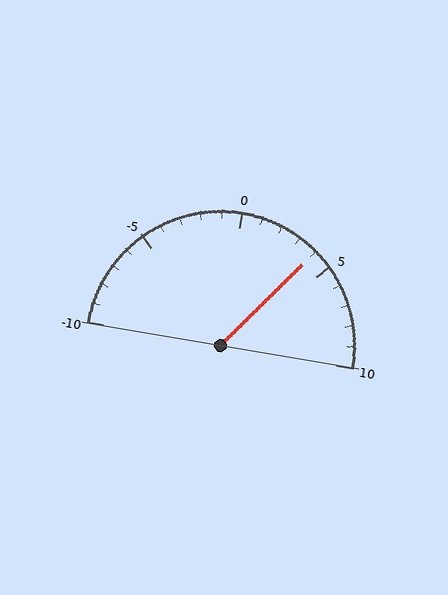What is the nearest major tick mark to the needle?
The nearest major tick mark is 5.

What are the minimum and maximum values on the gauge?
The gauge ranges from -10 to 10.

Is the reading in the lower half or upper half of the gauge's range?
The reading is in the upper half of the range (-10 to 10).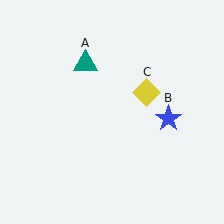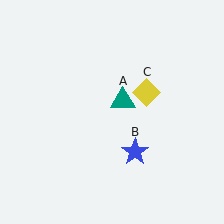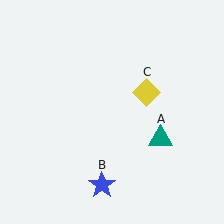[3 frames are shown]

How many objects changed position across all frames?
2 objects changed position: teal triangle (object A), blue star (object B).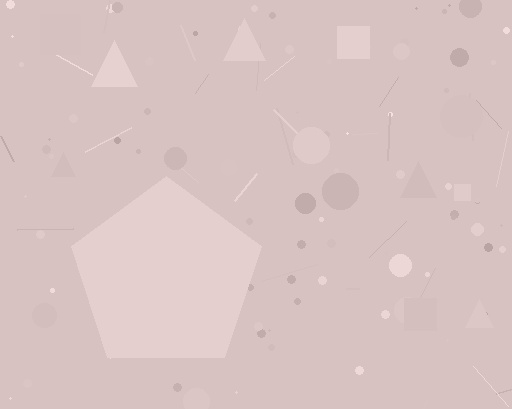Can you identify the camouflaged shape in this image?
The camouflaged shape is a pentagon.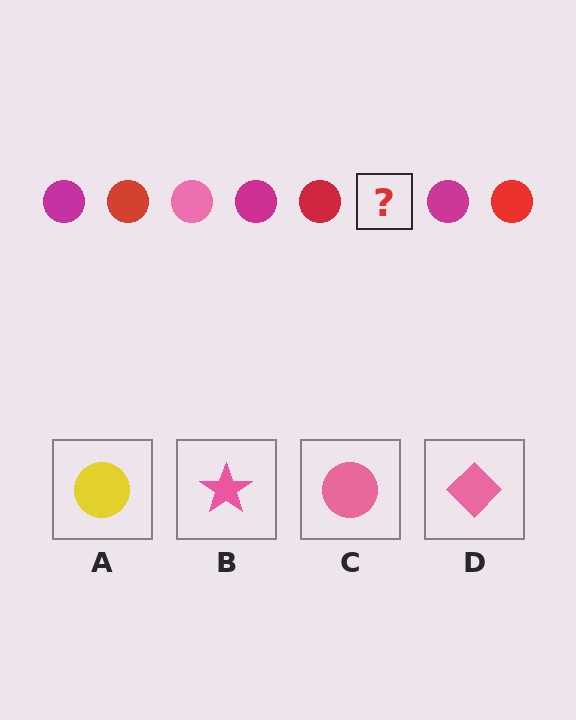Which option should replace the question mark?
Option C.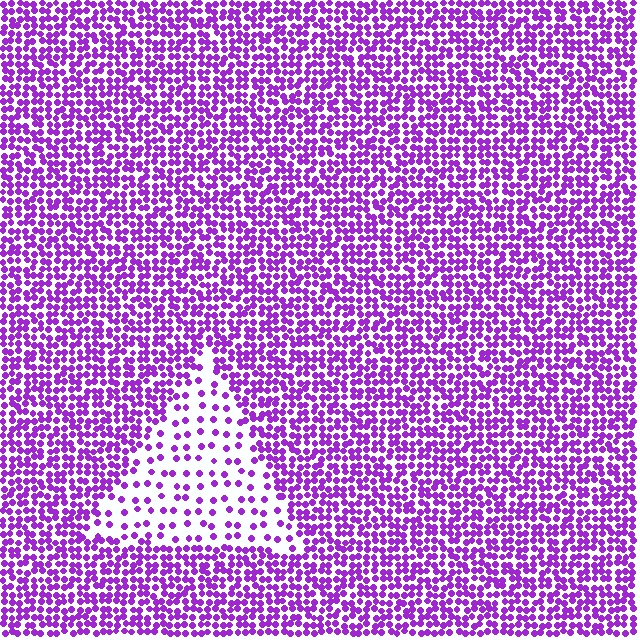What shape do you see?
I see a triangle.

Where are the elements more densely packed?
The elements are more densely packed outside the triangle boundary.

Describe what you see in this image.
The image contains small purple elements arranged at two different densities. A triangle-shaped region is visible where the elements are less densely packed than the surrounding area.